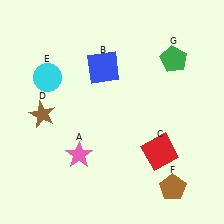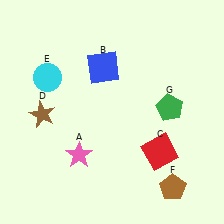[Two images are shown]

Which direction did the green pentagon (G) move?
The green pentagon (G) moved down.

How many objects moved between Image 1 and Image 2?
1 object moved between the two images.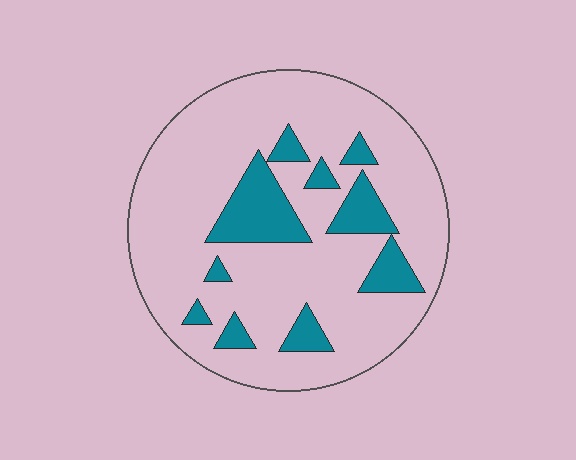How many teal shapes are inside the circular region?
10.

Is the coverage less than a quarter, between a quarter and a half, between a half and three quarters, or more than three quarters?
Less than a quarter.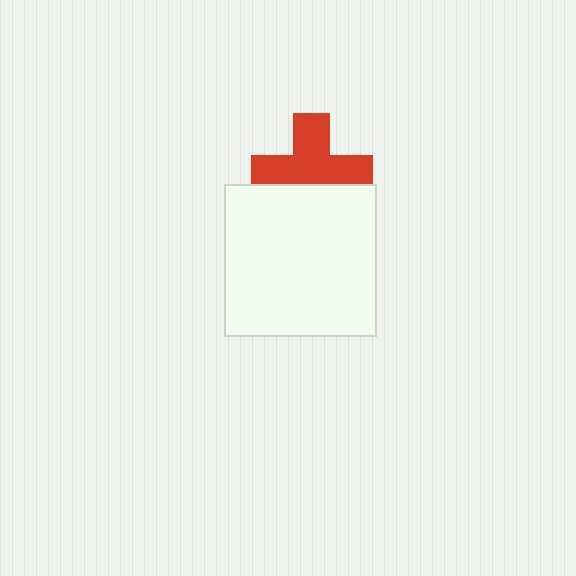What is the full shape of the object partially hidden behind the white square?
The partially hidden object is a red cross.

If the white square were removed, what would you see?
You would see the complete red cross.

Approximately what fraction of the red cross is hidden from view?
Roughly 34% of the red cross is hidden behind the white square.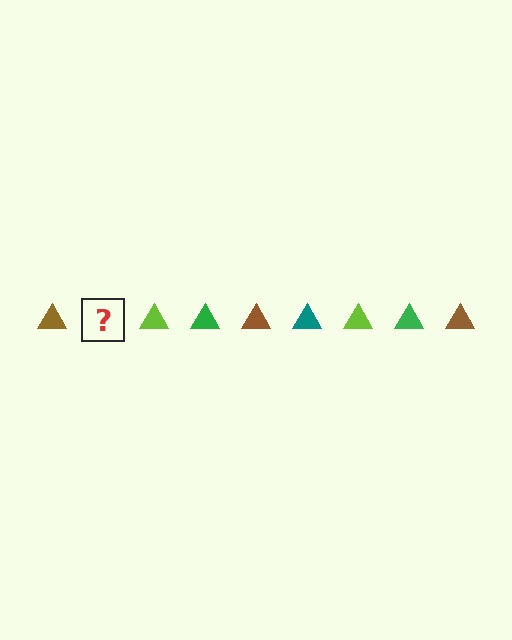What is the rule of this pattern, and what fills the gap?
The rule is that the pattern cycles through brown, teal, lime, green triangles. The gap should be filled with a teal triangle.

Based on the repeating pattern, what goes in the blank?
The blank should be a teal triangle.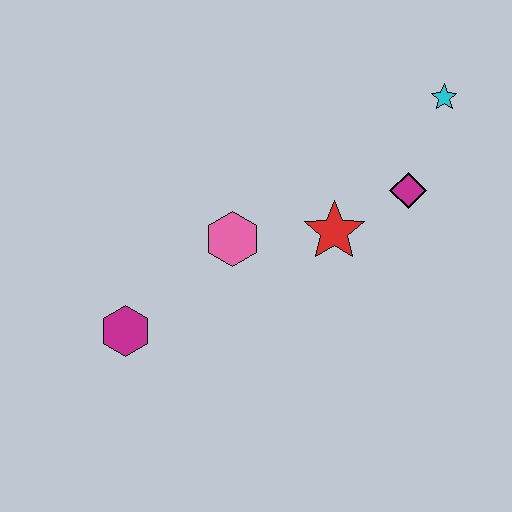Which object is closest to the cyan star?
The magenta diamond is closest to the cyan star.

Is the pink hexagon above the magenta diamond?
No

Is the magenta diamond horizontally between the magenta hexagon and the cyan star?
Yes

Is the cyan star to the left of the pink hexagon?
No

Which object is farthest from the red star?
The magenta hexagon is farthest from the red star.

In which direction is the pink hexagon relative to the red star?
The pink hexagon is to the left of the red star.